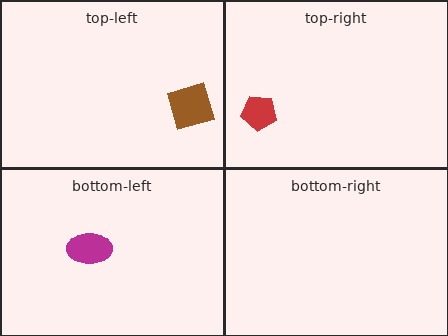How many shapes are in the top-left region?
1.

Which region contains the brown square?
The top-left region.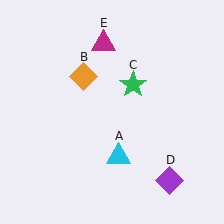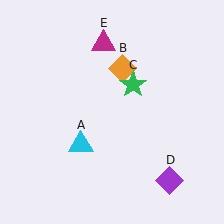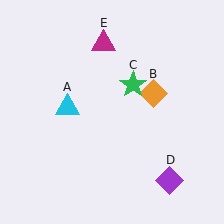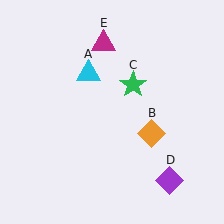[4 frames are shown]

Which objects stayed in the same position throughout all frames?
Green star (object C) and purple diamond (object D) and magenta triangle (object E) remained stationary.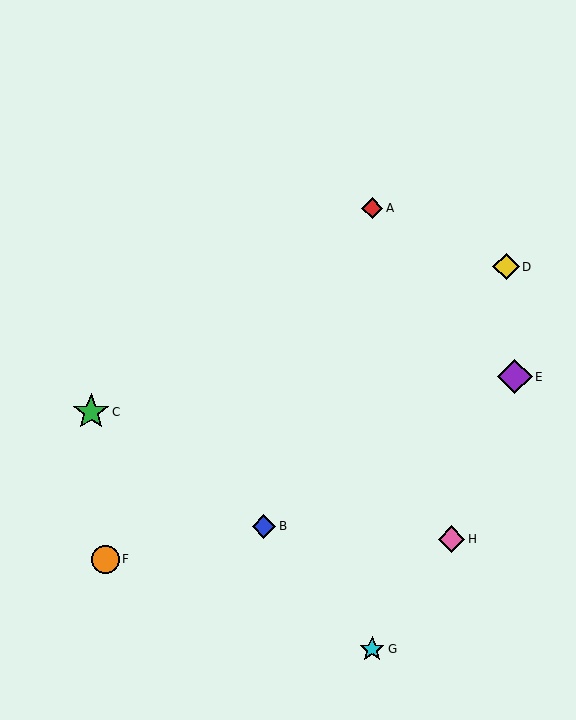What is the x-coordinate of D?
Object D is at x≈506.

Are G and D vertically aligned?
No, G is at x≈372 and D is at x≈506.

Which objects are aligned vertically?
Objects A, G are aligned vertically.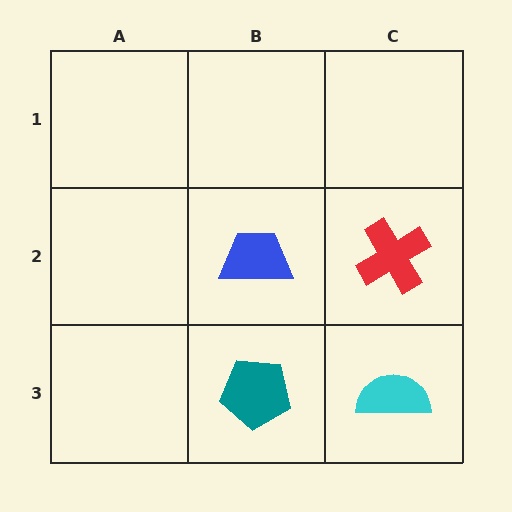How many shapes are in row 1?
0 shapes.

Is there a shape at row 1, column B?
No, that cell is empty.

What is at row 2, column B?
A blue trapezoid.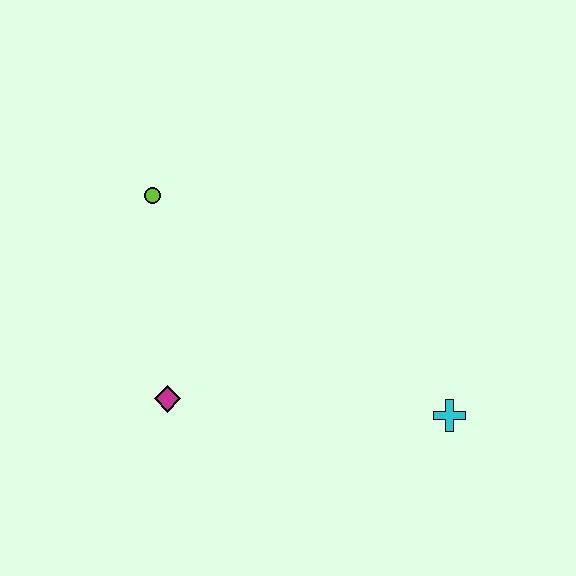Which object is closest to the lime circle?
The magenta diamond is closest to the lime circle.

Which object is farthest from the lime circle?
The cyan cross is farthest from the lime circle.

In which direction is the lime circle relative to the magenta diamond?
The lime circle is above the magenta diamond.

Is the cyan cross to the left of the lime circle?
No